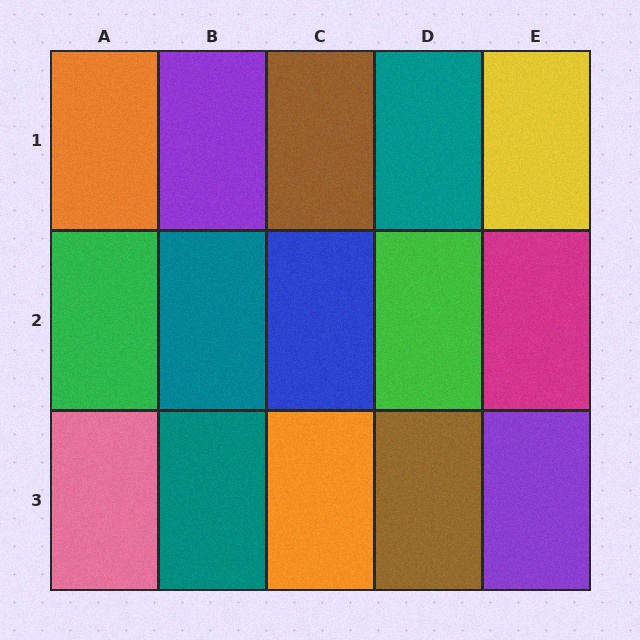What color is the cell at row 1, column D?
Teal.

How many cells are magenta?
1 cell is magenta.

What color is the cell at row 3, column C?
Orange.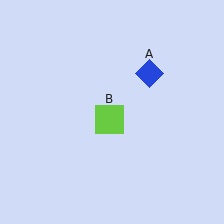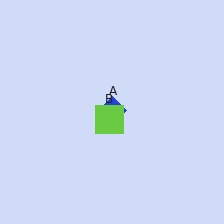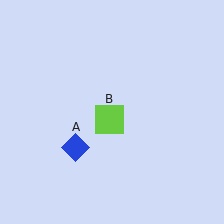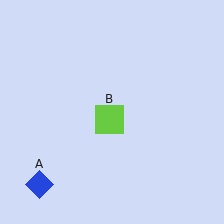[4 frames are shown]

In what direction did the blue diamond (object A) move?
The blue diamond (object A) moved down and to the left.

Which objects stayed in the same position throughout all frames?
Lime square (object B) remained stationary.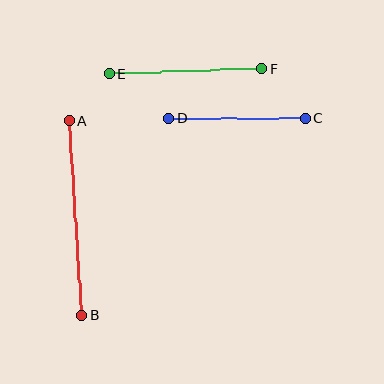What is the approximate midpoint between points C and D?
The midpoint is at approximately (237, 118) pixels.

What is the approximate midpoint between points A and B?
The midpoint is at approximately (75, 218) pixels.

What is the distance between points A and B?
The distance is approximately 195 pixels.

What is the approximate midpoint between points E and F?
The midpoint is at approximately (185, 71) pixels.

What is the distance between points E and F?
The distance is approximately 152 pixels.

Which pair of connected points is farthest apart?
Points A and B are farthest apart.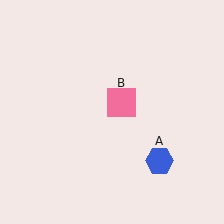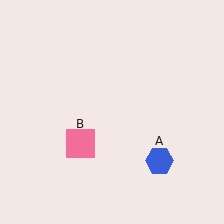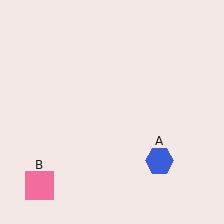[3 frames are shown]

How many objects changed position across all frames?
1 object changed position: pink square (object B).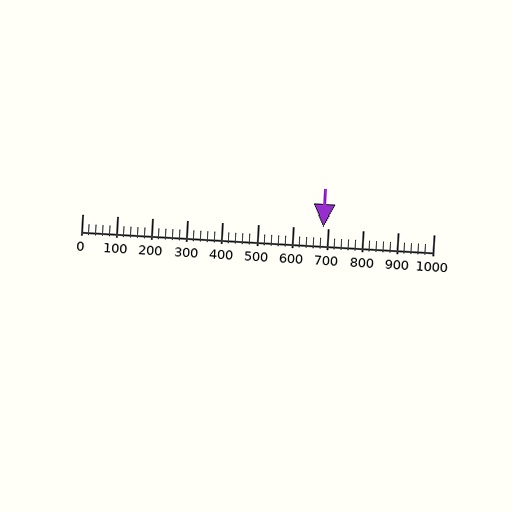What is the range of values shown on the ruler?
The ruler shows values from 0 to 1000.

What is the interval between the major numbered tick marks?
The major tick marks are spaced 100 units apart.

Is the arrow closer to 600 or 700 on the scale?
The arrow is closer to 700.